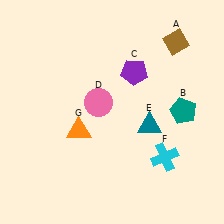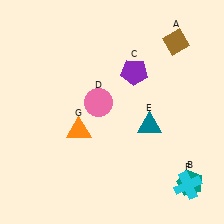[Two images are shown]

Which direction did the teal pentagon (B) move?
The teal pentagon (B) moved down.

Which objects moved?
The objects that moved are: the teal pentagon (B), the cyan cross (F).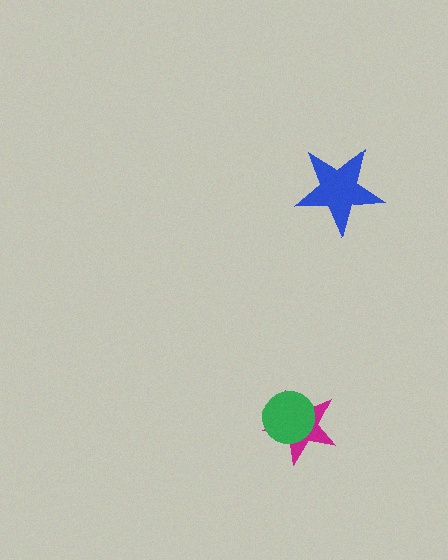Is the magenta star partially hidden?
Yes, it is partially covered by another shape.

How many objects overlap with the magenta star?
1 object overlaps with the magenta star.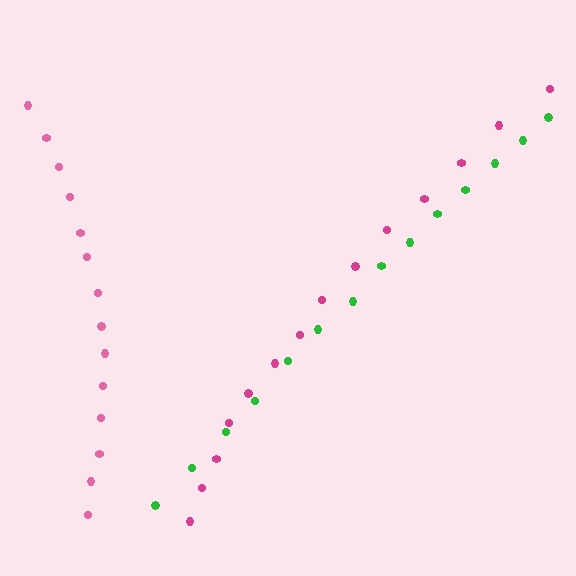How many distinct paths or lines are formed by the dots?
There are 3 distinct paths.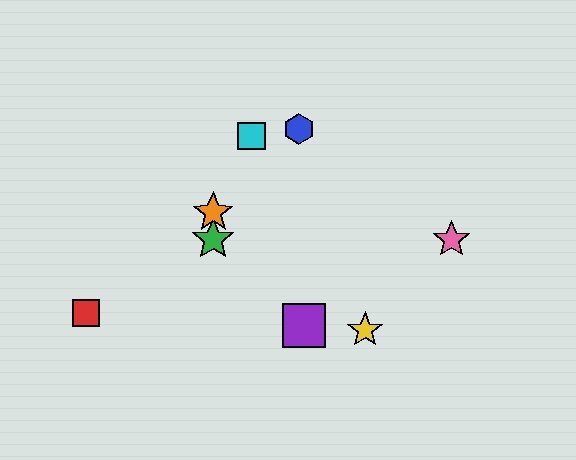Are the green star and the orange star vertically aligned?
Yes, both are at x≈213.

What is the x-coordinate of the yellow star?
The yellow star is at x≈365.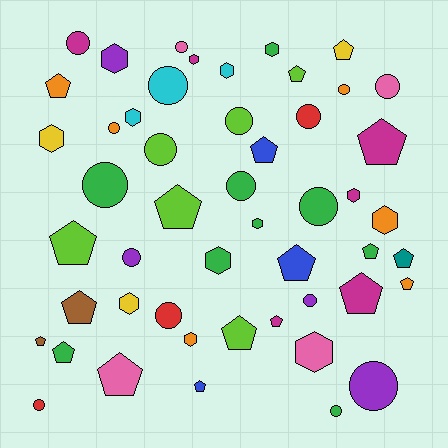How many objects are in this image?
There are 50 objects.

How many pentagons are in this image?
There are 19 pentagons.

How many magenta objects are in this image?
There are 6 magenta objects.